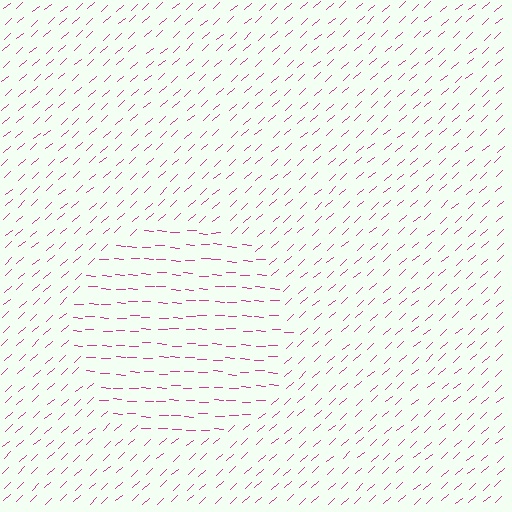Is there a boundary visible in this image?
Yes, there is a texture boundary formed by a change in line orientation.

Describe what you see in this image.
The image is filled with small magenta line segments. A circle region in the image has lines oriented differently from the surrounding lines, creating a visible texture boundary.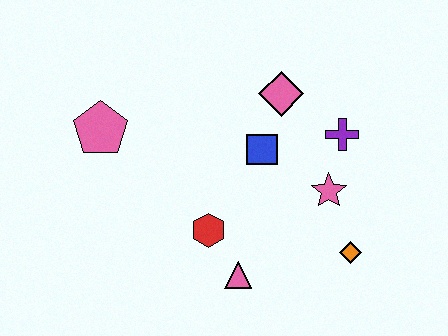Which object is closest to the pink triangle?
The red hexagon is closest to the pink triangle.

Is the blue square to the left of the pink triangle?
No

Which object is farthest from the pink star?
The pink pentagon is farthest from the pink star.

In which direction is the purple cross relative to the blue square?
The purple cross is to the right of the blue square.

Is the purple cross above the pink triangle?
Yes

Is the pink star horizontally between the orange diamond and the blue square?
Yes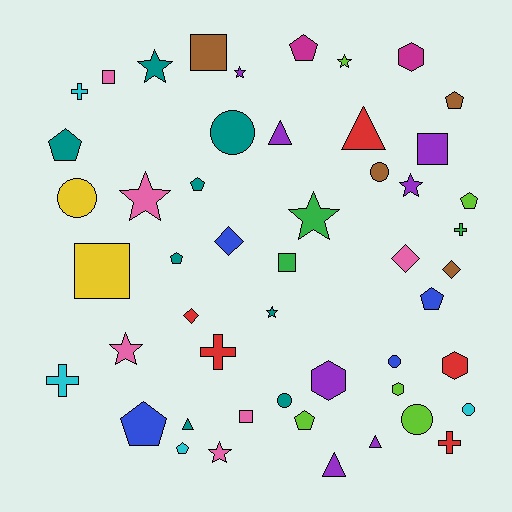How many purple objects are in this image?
There are 7 purple objects.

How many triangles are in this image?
There are 5 triangles.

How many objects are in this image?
There are 50 objects.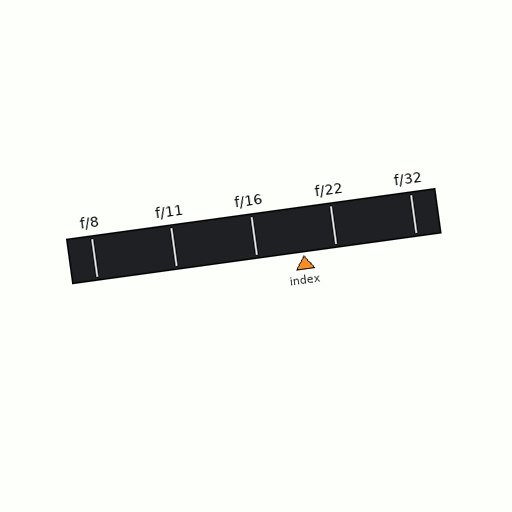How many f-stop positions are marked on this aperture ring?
There are 5 f-stop positions marked.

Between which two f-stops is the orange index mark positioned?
The index mark is between f/16 and f/22.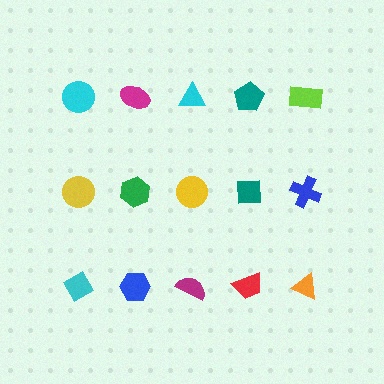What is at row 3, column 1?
A cyan diamond.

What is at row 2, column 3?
A yellow circle.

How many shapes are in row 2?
5 shapes.